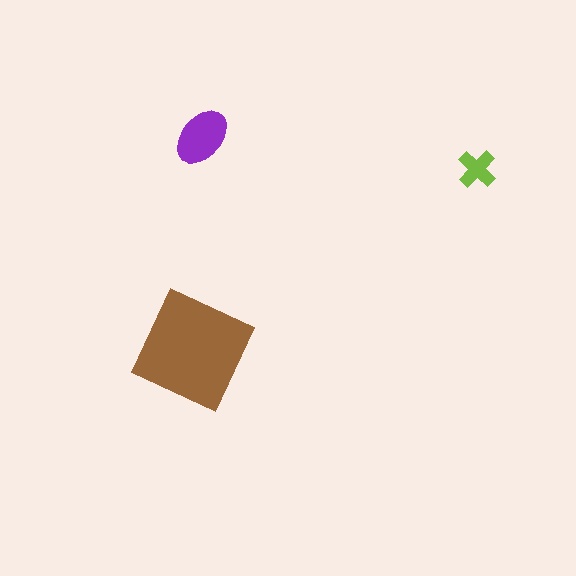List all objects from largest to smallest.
The brown square, the purple ellipse, the lime cross.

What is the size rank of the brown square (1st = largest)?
1st.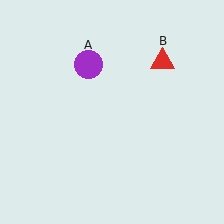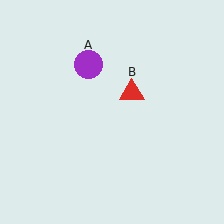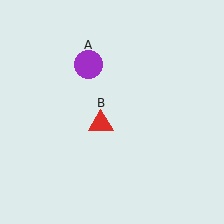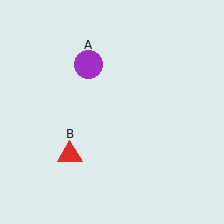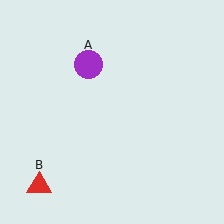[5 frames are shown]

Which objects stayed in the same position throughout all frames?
Purple circle (object A) remained stationary.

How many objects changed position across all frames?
1 object changed position: red triangle (object B).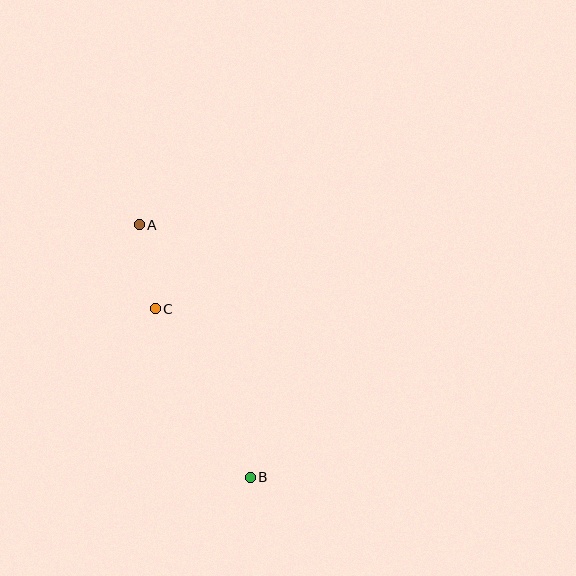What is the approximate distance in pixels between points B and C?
The distance between B and C is approximately 193 pixels.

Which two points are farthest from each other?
Points A and B are farthest from each other.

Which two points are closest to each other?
Points A and C are closest to each other.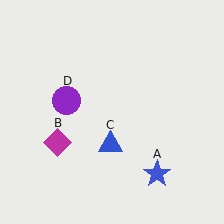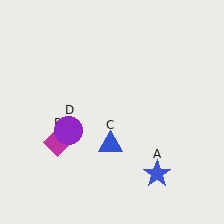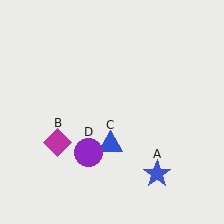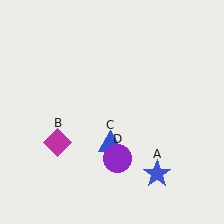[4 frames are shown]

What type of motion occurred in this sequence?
The purple circle (object D) rotated counterclockwise around the center of the scene.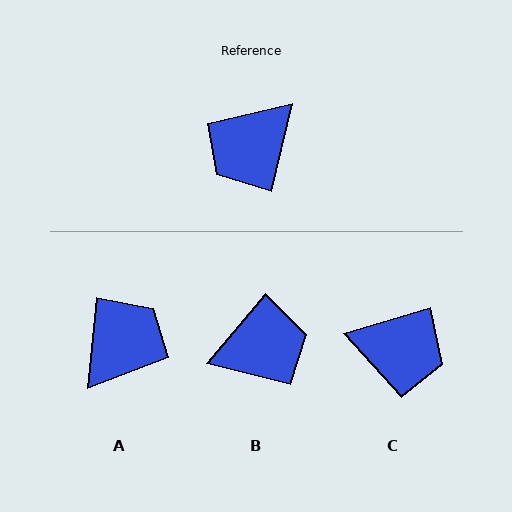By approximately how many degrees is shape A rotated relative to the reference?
Approximately 173 degrees clockwise.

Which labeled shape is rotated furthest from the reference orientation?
A, about 173 degrees away.